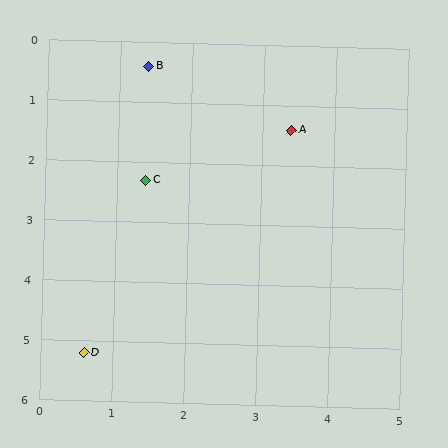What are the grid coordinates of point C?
Point C is at approximately (1.4, 2.3).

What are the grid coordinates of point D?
Point D is at approximately (0.6, 5.2).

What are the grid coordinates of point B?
Point B is at approximately (1.4, 0.4).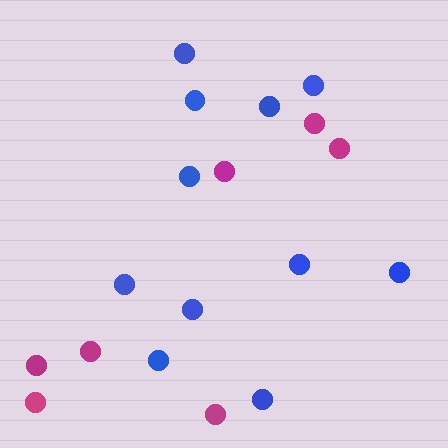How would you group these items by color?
There are 2 groups: one group of magenta circles (7) and one group of blue circles (11).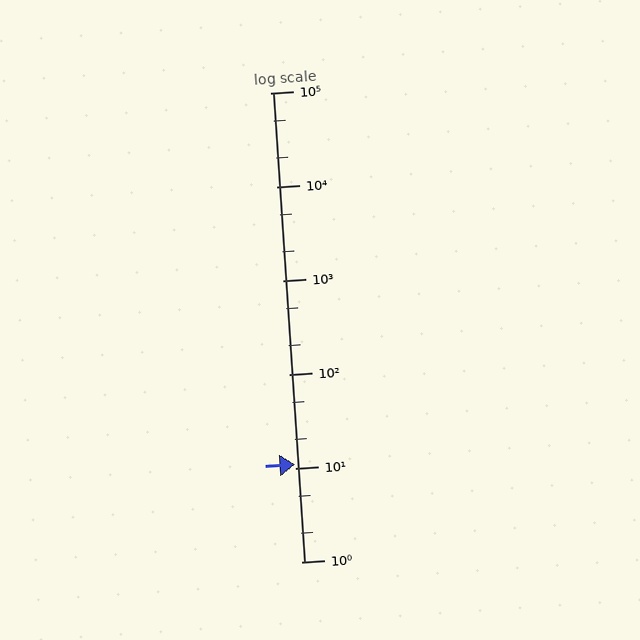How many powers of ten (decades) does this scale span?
The scale spans 5 decades, from 1 to 100000.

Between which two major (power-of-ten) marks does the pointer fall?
The pointer is between 10 and 100.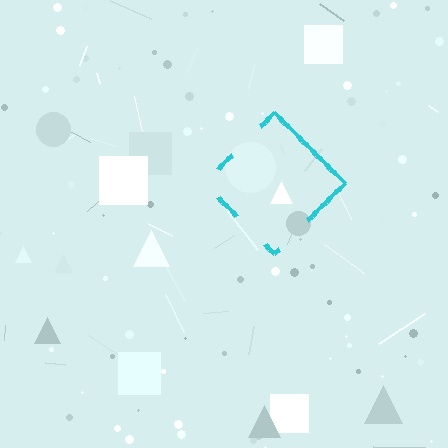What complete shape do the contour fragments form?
The contour fragments form a diamond.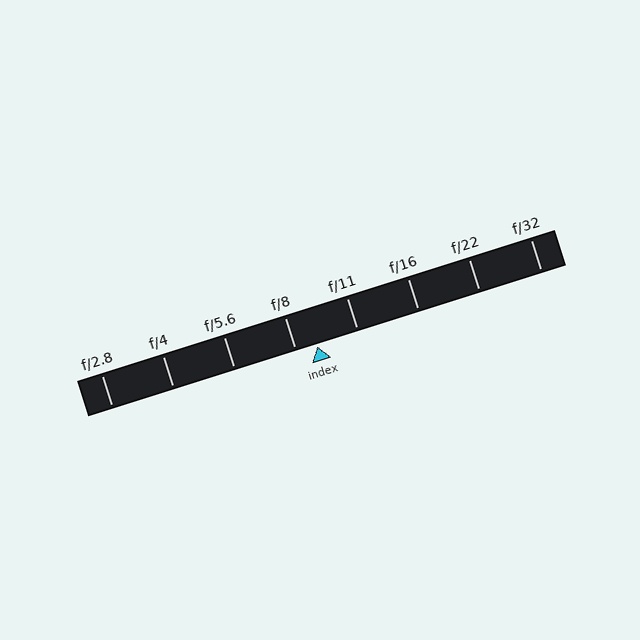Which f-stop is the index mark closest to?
The index mark is closest to f/8.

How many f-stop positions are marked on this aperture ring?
There are 8 f-stop positions marked.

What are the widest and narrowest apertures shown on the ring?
The widest aperture shown is f/2.8 and the narrowest is f/32.